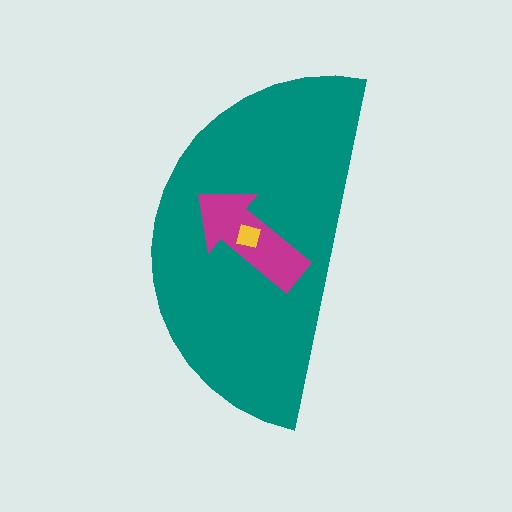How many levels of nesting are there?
3.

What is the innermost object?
The yellow square.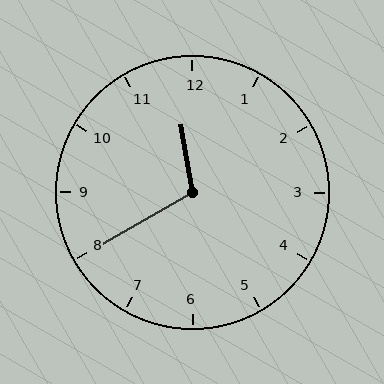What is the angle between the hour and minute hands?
Approximately 110 degrees.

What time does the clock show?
11:40.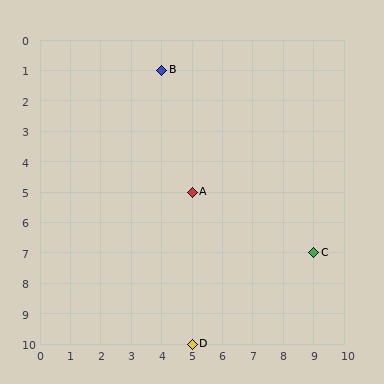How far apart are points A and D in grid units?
Points A and D are 5 rows apart.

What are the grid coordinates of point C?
Point C is at grid coordinates (9, 7).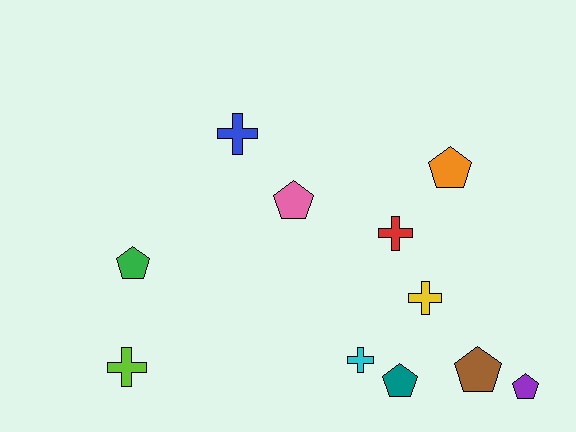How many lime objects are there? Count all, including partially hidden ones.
There is 1 lime object.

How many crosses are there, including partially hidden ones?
There are 5 crosses.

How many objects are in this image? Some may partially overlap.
There are 11 objects.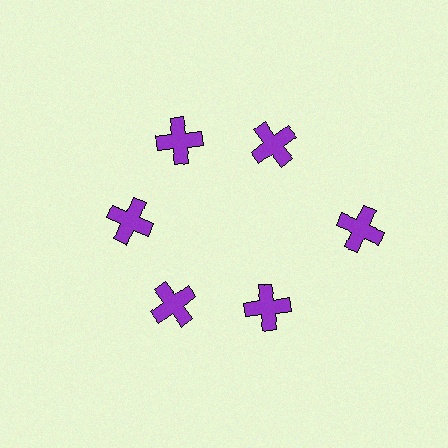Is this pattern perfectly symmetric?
No. The 6 purple crosses are arranged in a ring, but one element near the 3 o'clock position is pushed outward from the center, breaking the 6-fold rotational symmetry.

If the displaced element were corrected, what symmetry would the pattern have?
It would have 6-fold rotational symmetry — the pattern would map onto itself every 60 degrees.